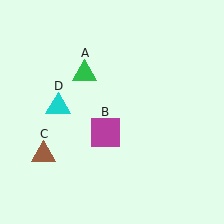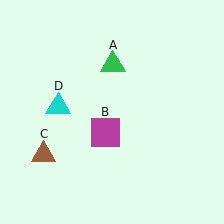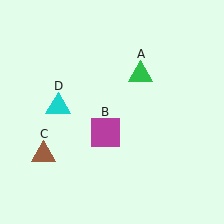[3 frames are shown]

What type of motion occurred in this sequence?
The green triangle (object A) rotated clockwise around the center of the scene.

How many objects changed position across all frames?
1 object changed position: green triangle (object A).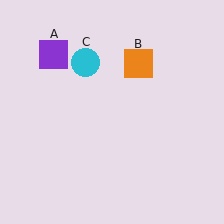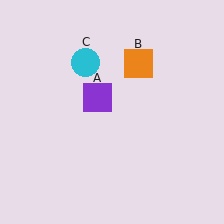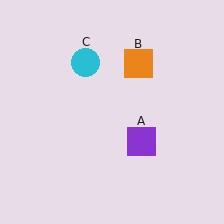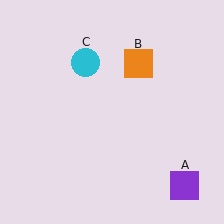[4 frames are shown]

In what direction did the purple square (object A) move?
The purple square (object A) moved down and to the right.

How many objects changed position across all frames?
1 object changed position: purple square (object A).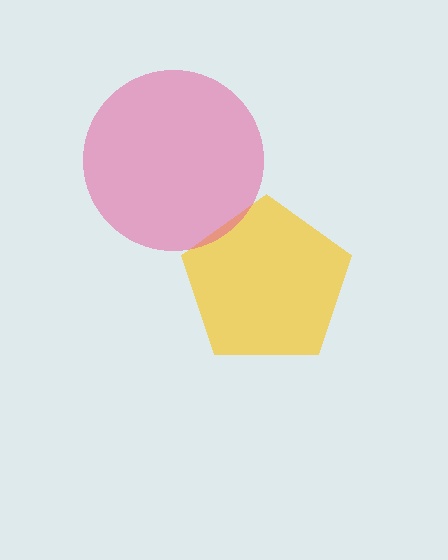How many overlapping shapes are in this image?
There are 2 overlapping shapes in the image.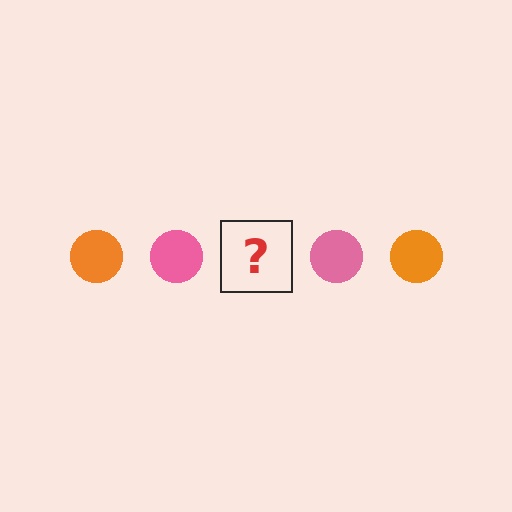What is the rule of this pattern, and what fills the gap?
The rule is that the pattern cycles through orange, pink circles. The gap should be filled with an orange circle.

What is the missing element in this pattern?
The missing element is an orange circle.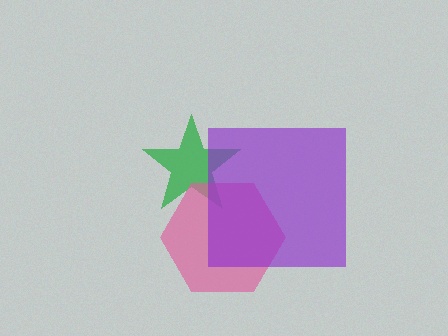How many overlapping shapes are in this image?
There are 3 overlapping shapes in the image.